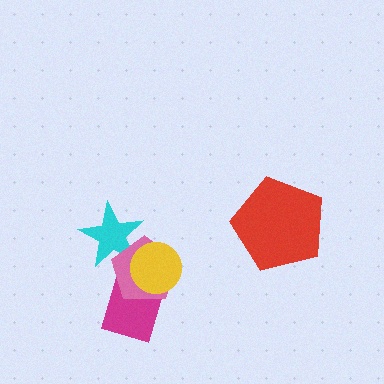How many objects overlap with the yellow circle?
2 objects overlap with the yellow circle.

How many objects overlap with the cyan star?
2 objects overlap with the cyan star.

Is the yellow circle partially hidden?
No, no other shape covers it.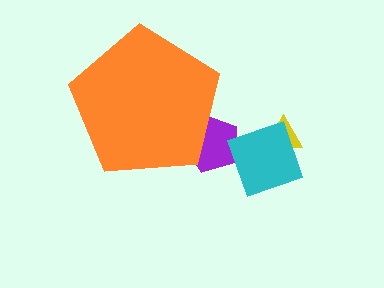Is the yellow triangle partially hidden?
No, the yellow triangle is fully visible.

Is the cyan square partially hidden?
No, the cyan square is fully visible.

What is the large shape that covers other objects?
An orange pentagon.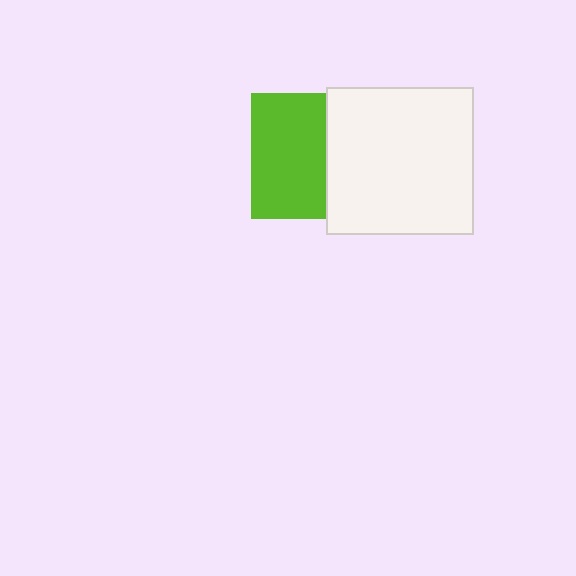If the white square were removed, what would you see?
You would see the complete lime square.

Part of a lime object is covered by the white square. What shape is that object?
It is a square.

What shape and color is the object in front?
The object in front is a white square.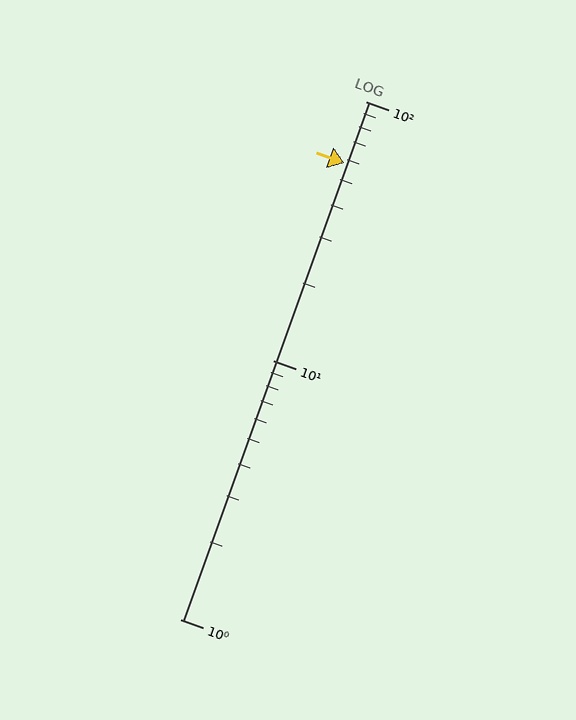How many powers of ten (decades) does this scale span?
The scale spans 2 decades, from 1 to 100.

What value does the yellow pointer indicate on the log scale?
The pointer indicates approximately 58.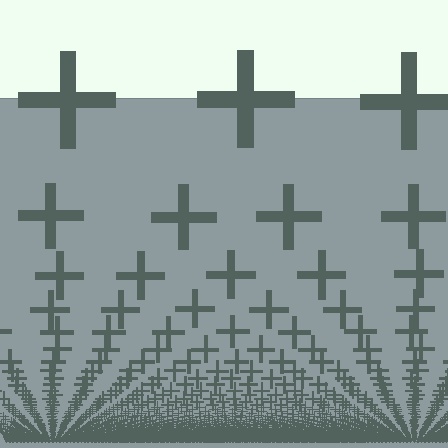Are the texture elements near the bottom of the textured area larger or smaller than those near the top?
Smaller. The gradient is inverted — elements near the bottom are smaller and denser.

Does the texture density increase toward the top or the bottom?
Density increases toward the bottom.